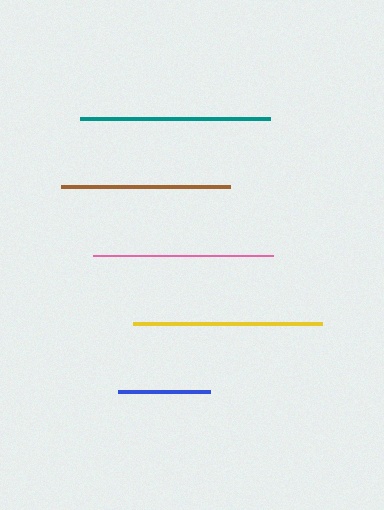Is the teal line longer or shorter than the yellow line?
The teal line is longer than the yellow line.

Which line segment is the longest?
The teal line is the longest at approximately 190 pixels.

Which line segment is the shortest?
The blue line is the shortest at approximately 92 pixels.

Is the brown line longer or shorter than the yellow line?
The yellow line is longer than the brown line.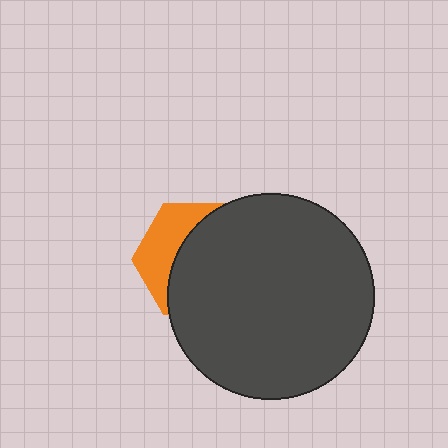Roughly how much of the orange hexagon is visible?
A small part of it is visible (roughly 35%).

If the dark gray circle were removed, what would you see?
You would see the complete orange hexagon.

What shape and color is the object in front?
The object in front is a dark gray circle.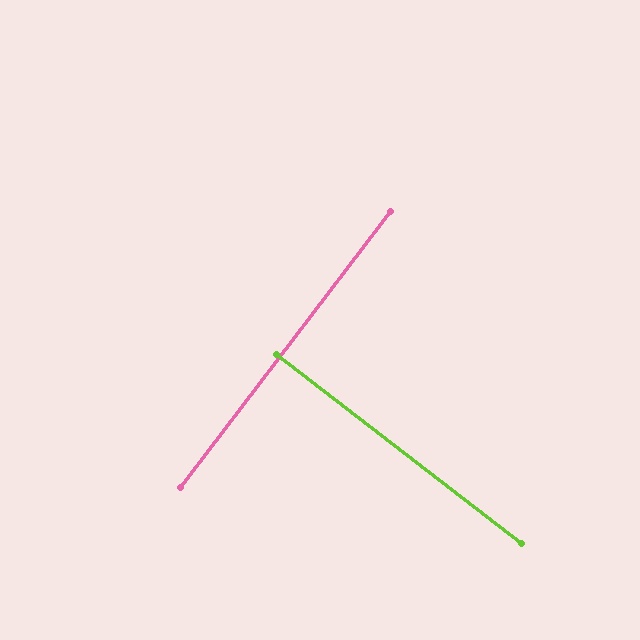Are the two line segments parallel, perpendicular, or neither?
Perpendicular — they meet at approximately 90°.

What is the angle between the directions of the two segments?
Approximately 90 degrees.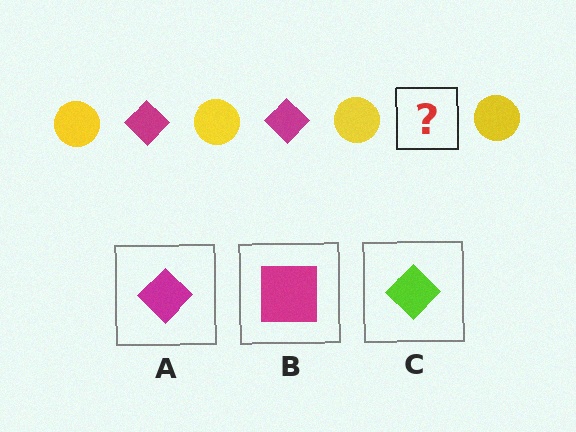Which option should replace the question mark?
Option A.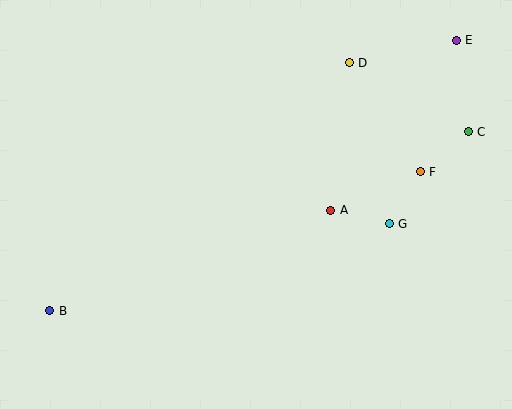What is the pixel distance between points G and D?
The distance between G and D is 166 pixels.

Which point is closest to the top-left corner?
Point B is closest to the top-left corner.